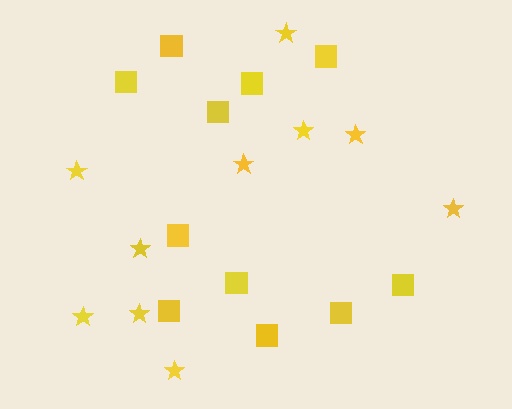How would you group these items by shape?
There are 2 groups: one group of squares (11) and one group of stars (10).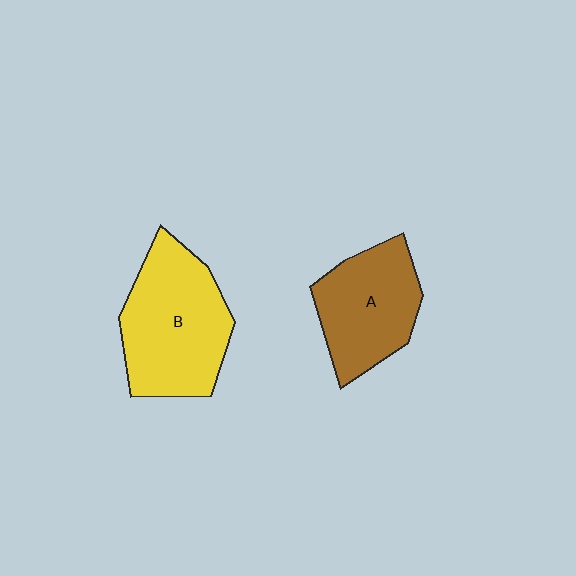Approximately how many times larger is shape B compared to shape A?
Approximately 1.3 times.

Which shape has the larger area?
Shape B (yellow).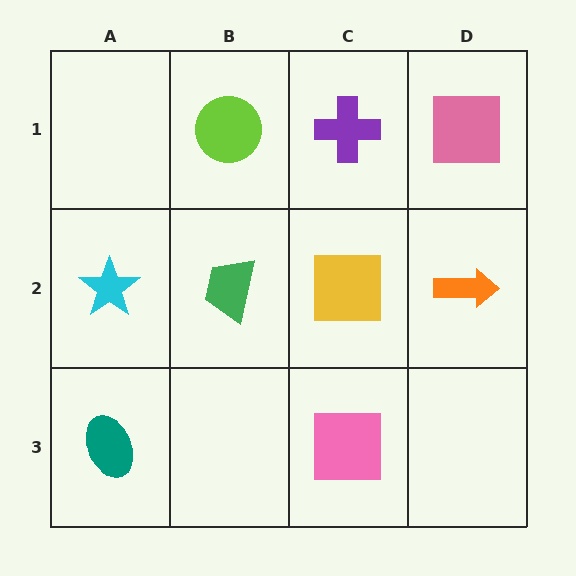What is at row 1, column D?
A pink square.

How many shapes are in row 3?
2 shapes.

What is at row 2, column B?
A green trapezoid.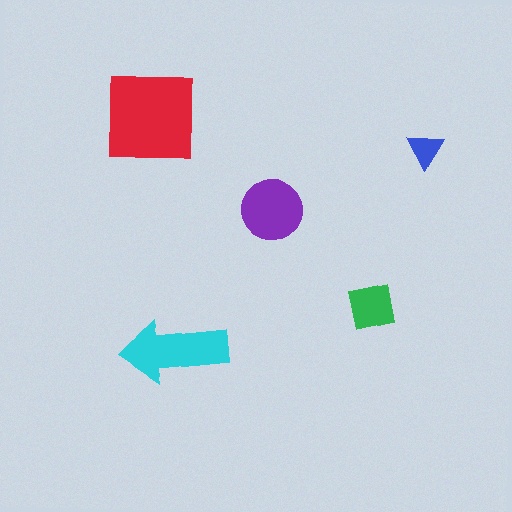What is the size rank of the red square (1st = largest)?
1st.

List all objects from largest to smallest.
The red square, the cyan arrow, the purple circle, the green square, the blue triangle.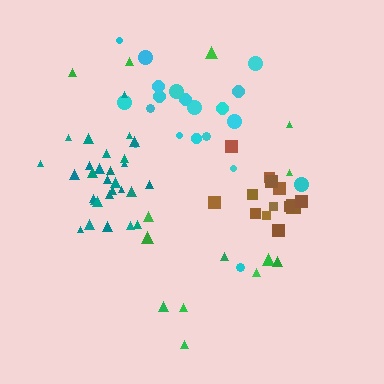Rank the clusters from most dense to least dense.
teal, brown, cyan, green.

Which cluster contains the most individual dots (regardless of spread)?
Teal (29).